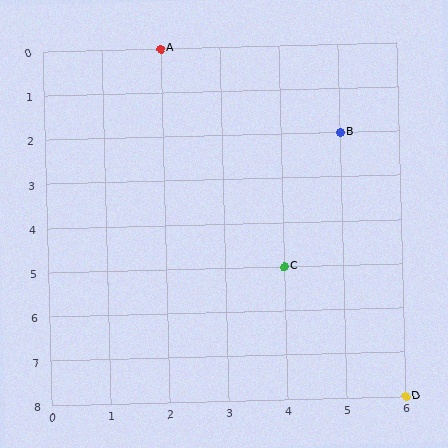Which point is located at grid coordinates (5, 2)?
Point B is at (5, 2).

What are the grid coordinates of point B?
Point B is at grid coordinates (5, 2).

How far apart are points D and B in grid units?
Points D and B are 1 column and 6 rows apart (about 6.1 grid units diagonally).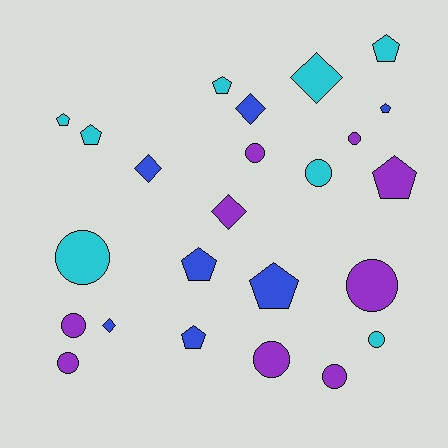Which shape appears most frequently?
Circle, with 10 objects.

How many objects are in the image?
There are 24 objects.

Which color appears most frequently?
Purple, with 9 objects.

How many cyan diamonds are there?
There is 1 cyan diamond.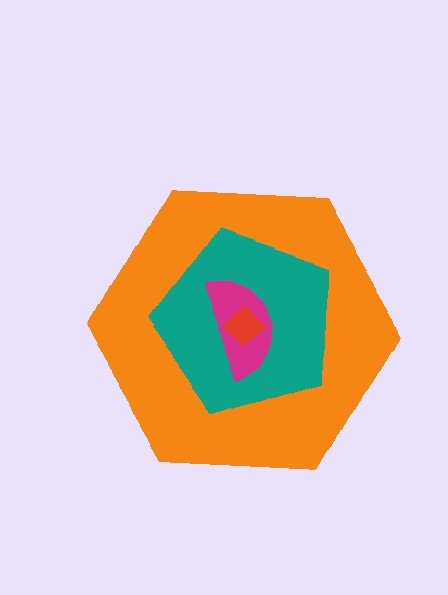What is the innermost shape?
The red diamond.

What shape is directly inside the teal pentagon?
The magenta semicircle.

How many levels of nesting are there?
4.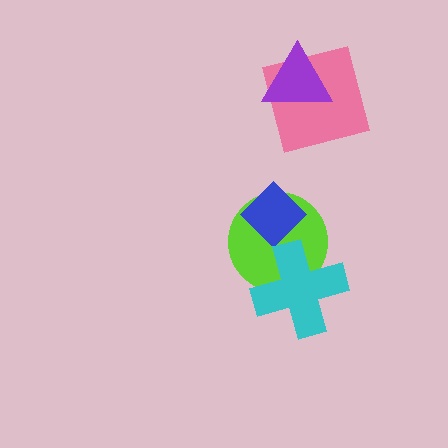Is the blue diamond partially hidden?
No, no other shape covers it.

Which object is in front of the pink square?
The purple triangle is in front of the pink square.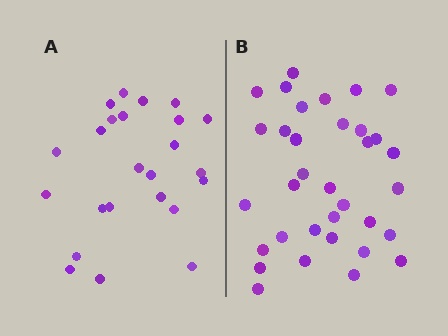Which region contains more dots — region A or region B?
Region B (the right region) has more dots.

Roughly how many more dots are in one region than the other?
Region B has roughly 10 or so more dots than region A.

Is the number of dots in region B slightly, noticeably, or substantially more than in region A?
Region B has noticeably more, but not dramatically so. The ratio is roughly 1.4 to 1.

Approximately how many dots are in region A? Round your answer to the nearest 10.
About 20 dots. (The exact count is 24, which rounds to 20.)